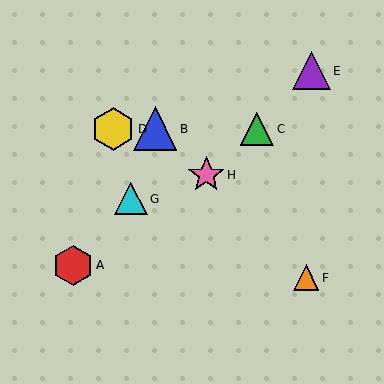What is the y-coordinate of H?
Object H is at y≈175.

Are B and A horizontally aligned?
No, B is at y≈129 and A is at y≈265.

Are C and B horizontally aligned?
Yes, both are at y≈129.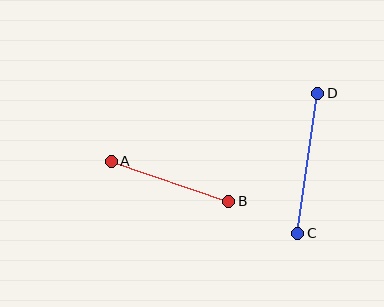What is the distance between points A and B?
The distance is approximately 124 pixels.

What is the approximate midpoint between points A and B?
The midpoint is at approximately (170, 181) pixels.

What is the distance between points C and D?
The distance is approximately 141 pixels.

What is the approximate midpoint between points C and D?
The midpoint is at approximately (308, 163) pixels.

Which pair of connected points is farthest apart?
Points C and D are farthest apart.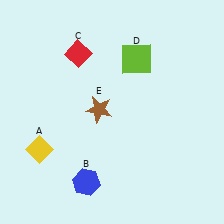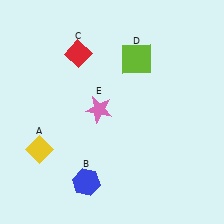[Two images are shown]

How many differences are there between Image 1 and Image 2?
There is 1 difference between the two images.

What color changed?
The star (E) changed from brown in Image 1 to pink in Image 2.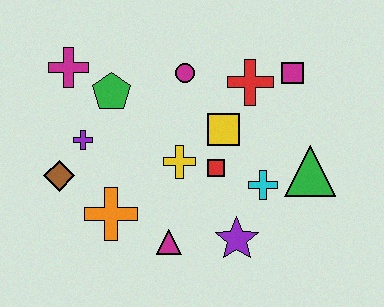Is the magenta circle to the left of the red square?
Yes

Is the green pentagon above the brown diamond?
Yes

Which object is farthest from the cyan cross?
The magenta cross is farthest from the cyan cross.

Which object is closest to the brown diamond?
The purple cross is closest to the brown diamond.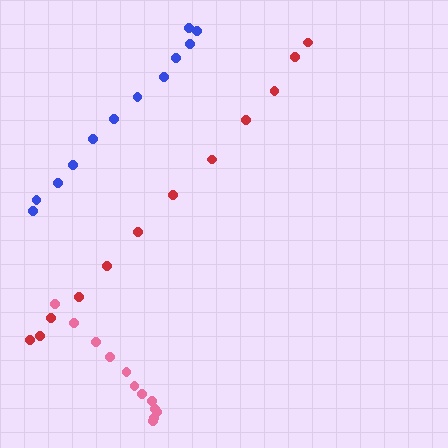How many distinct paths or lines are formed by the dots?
There are 3 distinct paths.